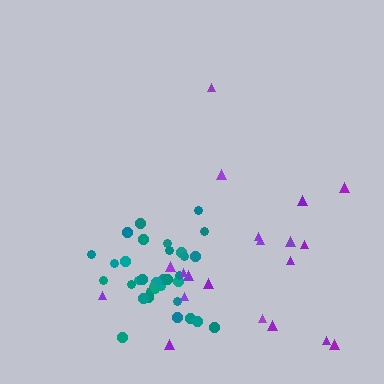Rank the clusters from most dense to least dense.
teal, purple.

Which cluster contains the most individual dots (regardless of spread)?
Teal (34).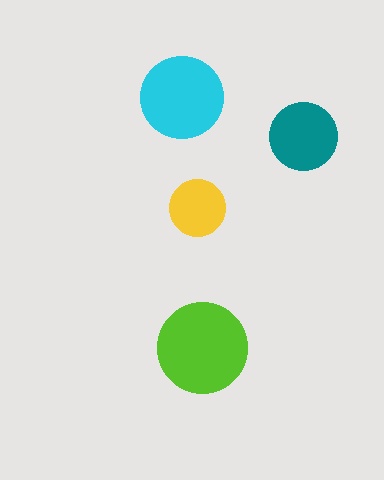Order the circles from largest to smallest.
the lime one, the cyan one, the teal one, the yellow one.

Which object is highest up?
The cyan circle is topmost.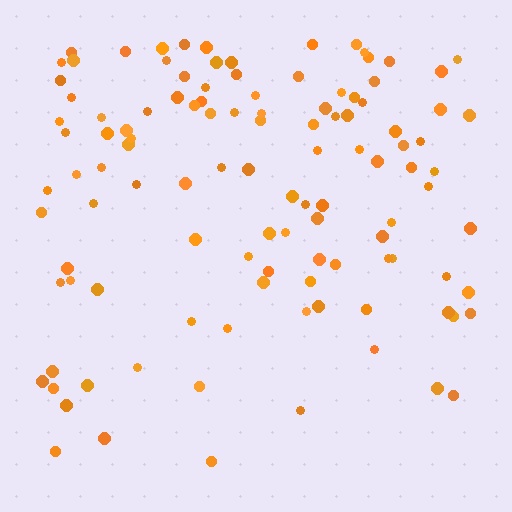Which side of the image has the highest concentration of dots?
The top.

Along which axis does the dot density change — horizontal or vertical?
Vertical.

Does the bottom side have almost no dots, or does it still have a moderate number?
Still a moderate number, just noticeably fewer than the top.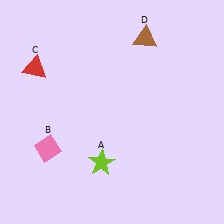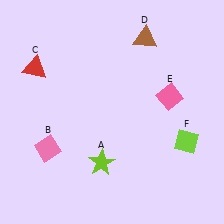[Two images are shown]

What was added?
A pink diamond (E), a lime diamond (F) were added in Image 2.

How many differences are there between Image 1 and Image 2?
There are 2 differences between the two images.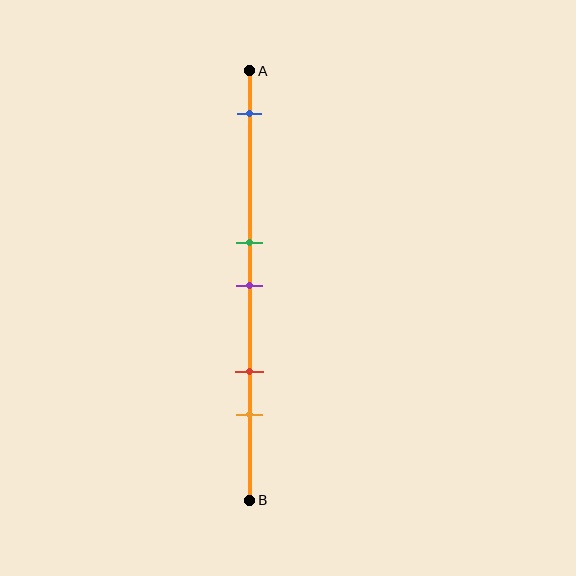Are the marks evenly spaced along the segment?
No, the marks are not evenly spaced.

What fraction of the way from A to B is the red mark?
The red mark is approximately 70% (0.7) of the way from A to B.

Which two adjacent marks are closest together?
The green and purple marks are the closest adjacent pair.